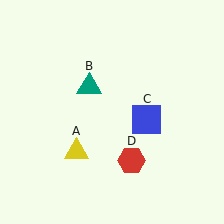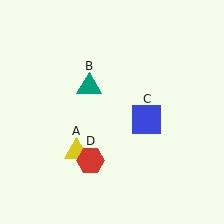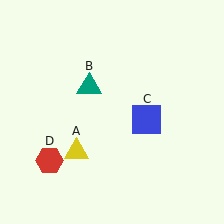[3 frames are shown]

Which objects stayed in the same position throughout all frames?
Yellow triangle (object A) and teal triangle (object B) and blue square (object C) remained stationary.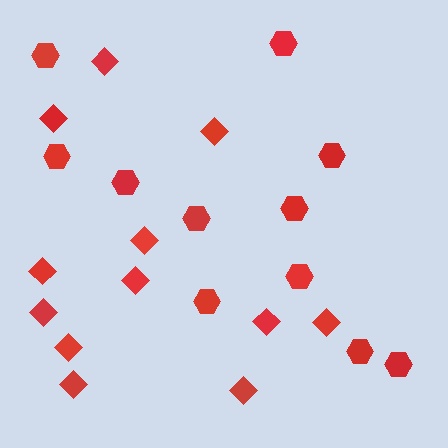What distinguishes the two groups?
There are 2 groups: one group of diamonds (12) and one group of hexagons (11).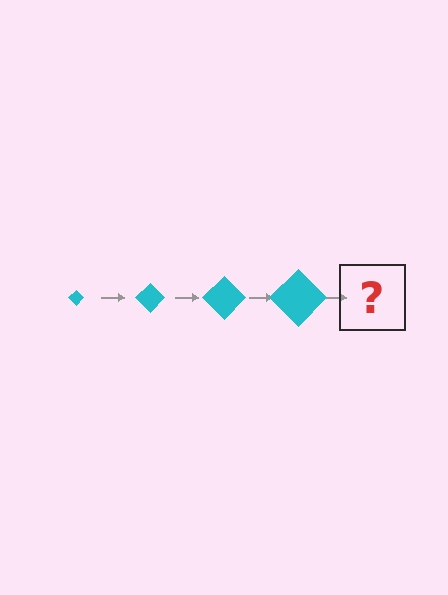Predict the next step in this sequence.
The next step is a cyan diamond, larger than the previous one.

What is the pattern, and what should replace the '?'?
The pattern is that the diamond gets progressively larger each step. The '?' should be a cyan diamond, larger than the previous one.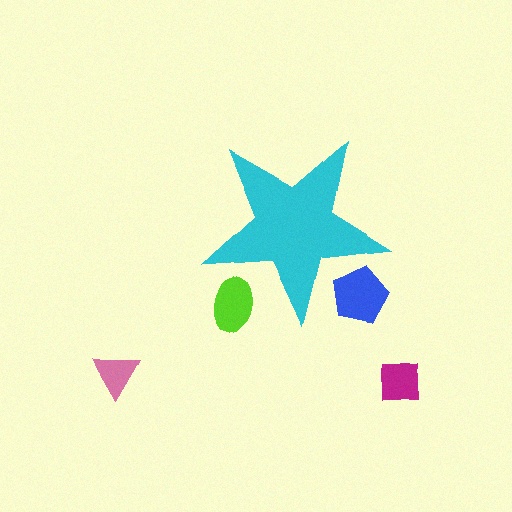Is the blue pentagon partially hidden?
Yes, the blue pentagon is partially hidden behind the cyan star.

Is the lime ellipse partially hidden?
Yes, the lime ellipse is partially hidden behind the cyan star.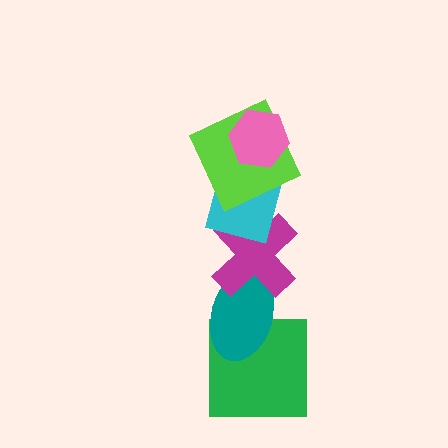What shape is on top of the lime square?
The pink hexagon is on top of the lime square.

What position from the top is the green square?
The green square is 6th from the top.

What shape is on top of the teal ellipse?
The magenta cross is on top of the teal ellipse.